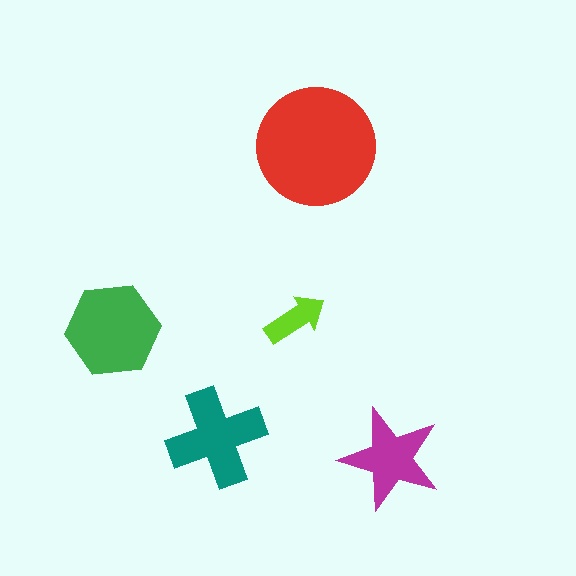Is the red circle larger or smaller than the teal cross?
Larger.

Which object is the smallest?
The lime arrow.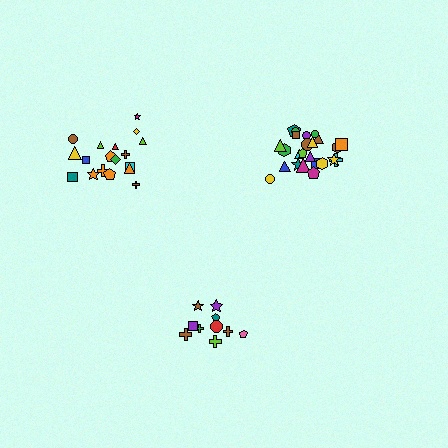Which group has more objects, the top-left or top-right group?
The top-right group.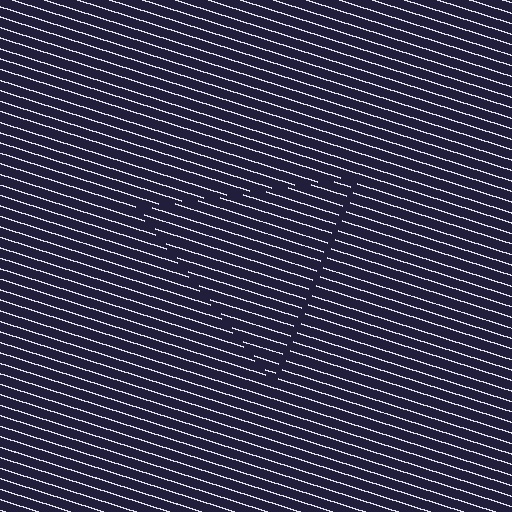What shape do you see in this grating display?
An illusory triangle. The interior of the shape contains the same grating, shifted by half a period — the contour is defined by the phase discontinuity where line-ends from the inner and outer gratings abut.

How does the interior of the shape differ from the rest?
The interior of the shape contains the same grating, shifted by half a period — the contour is defined by the phase discontinuity where line-ends from the inner and outer gratings abut.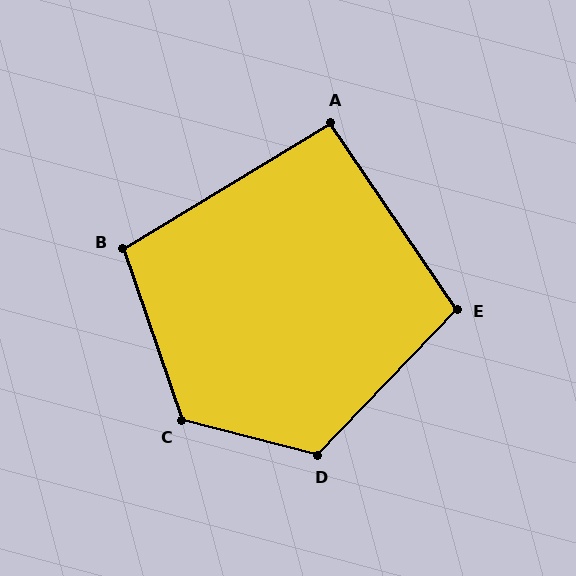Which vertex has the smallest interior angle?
A, at approximately 93 degrees.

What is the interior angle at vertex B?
Approximately 102 degrees (obtuse).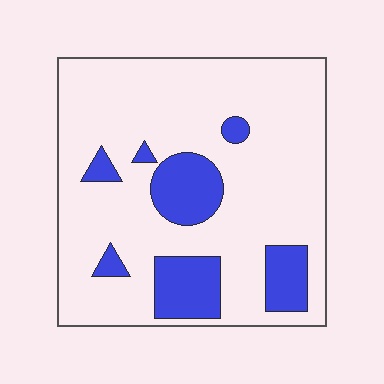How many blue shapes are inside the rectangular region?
7.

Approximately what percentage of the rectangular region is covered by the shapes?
Approximately 20%.